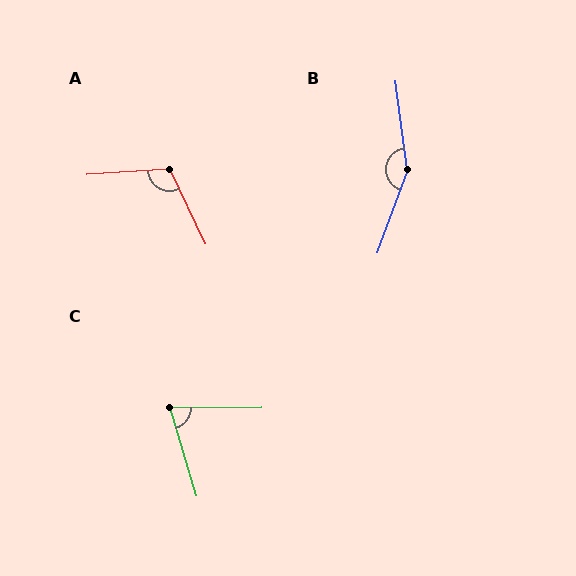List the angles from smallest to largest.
C (74°), A (112°), B (153°).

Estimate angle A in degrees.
Approximately 112 degrees.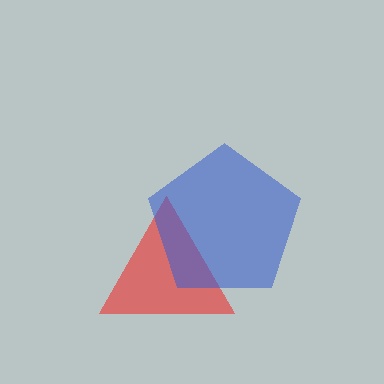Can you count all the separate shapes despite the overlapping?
Yes, there are 2 separate shapes.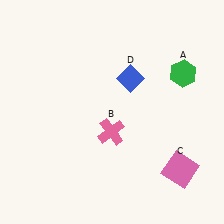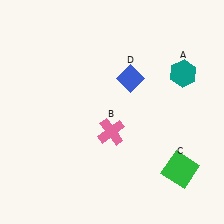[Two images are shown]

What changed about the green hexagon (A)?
In Image 1, A is green. In Image 2, it changed to teal.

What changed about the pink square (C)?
In Image 1, C is pink. In Image 2, it changed to green.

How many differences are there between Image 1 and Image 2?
There are 2 differences between the two images.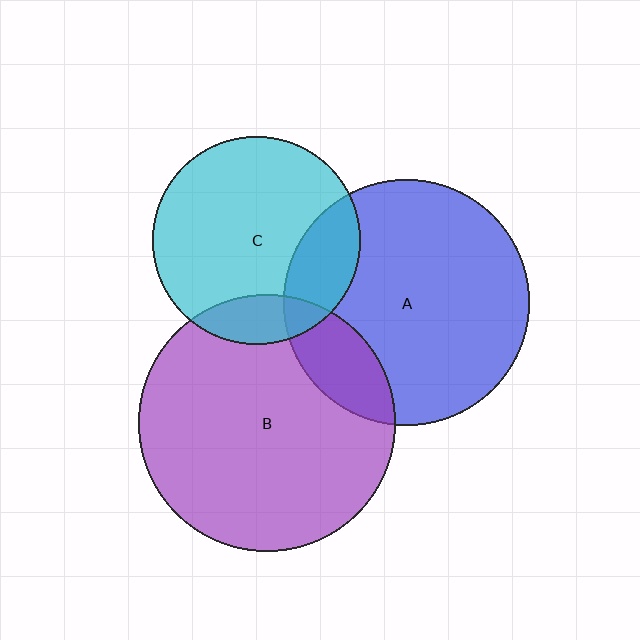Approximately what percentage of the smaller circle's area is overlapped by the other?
Approximately 15%.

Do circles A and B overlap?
Yes.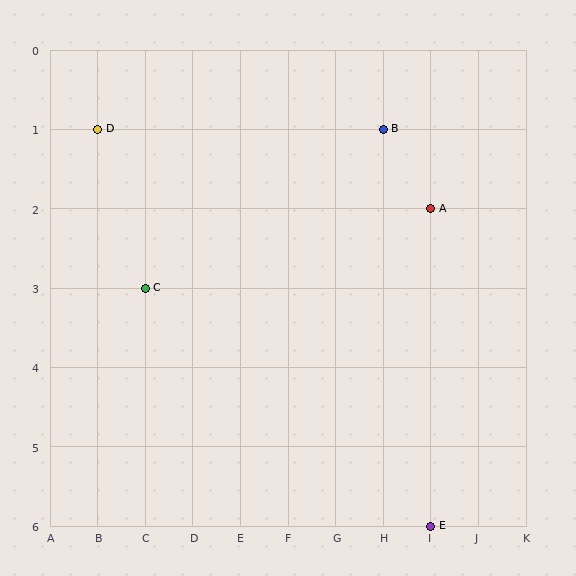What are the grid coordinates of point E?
Point E is at grid coordinates (I, 6).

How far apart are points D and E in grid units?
Points D and E are 7 columns and 5 rows apart (about 8.6 grid units diagonally).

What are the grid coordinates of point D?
Point D is at grid coordinates (B, 1).